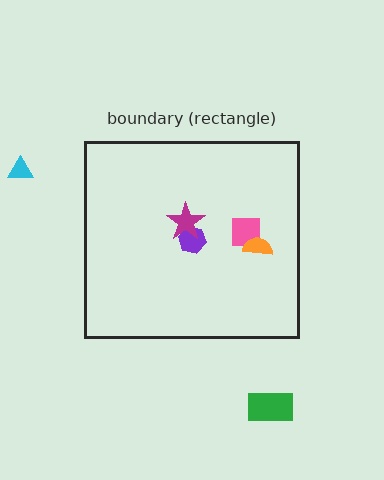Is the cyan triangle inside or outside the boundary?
Outside.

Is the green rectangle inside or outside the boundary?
Outside.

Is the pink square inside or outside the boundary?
Inside.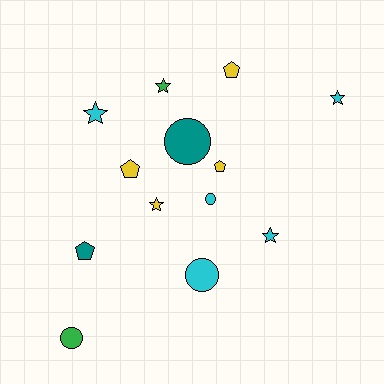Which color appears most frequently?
Cyan, with 5 objects.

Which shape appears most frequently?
Star, with 5 objects.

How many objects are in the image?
There are 13 objects.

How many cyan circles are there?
There are 2 cyan circles.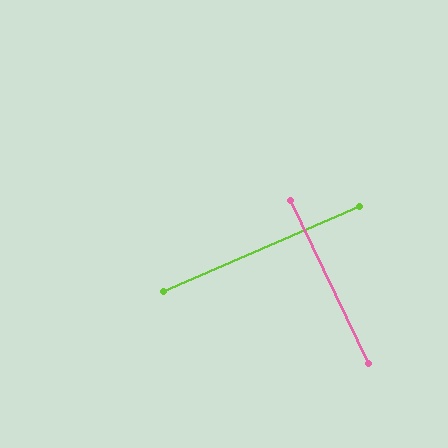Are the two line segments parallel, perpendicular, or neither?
Perpendicular — they meet at approximately 88°.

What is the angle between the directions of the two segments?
Approximately 88 degrees.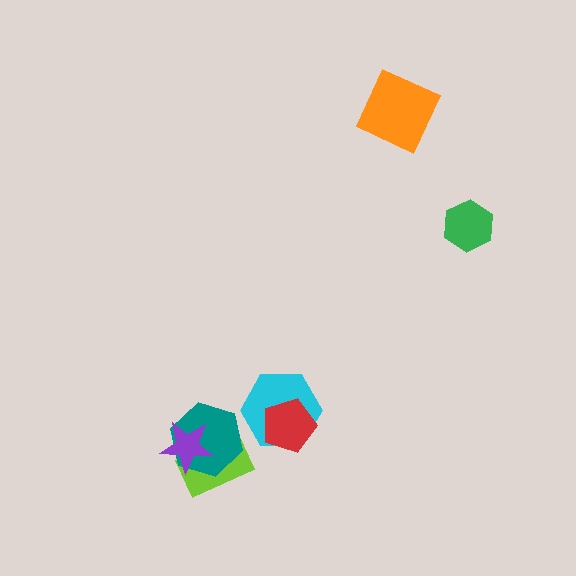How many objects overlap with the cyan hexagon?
1 object overlaps with the cyan hexagon.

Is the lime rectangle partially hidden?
Yes, it is partially covered by another shape.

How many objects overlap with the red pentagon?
1 object overlaps with the red pentagon.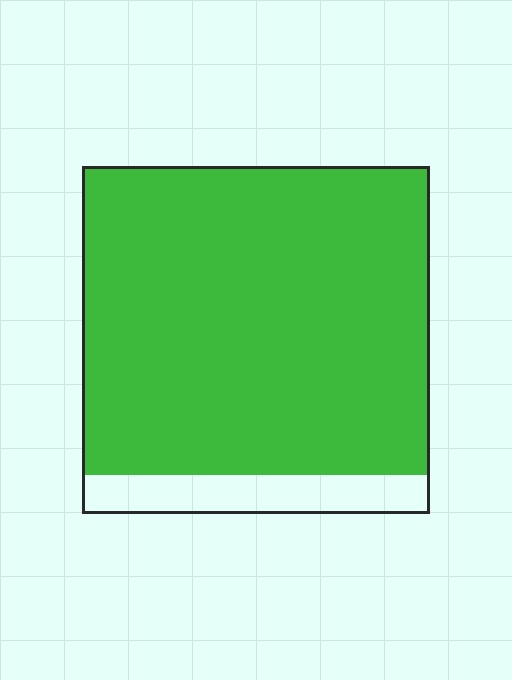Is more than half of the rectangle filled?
Yes.